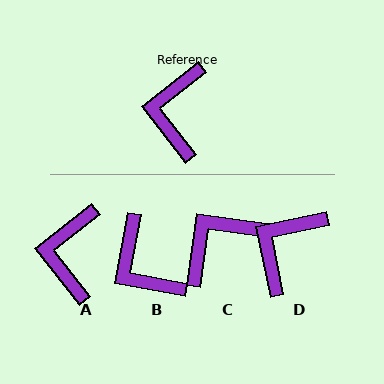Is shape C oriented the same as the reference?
No, it is off by about 46 degrees.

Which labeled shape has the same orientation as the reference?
A.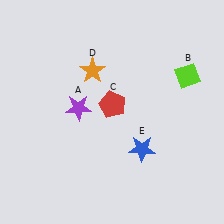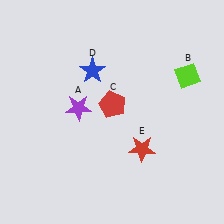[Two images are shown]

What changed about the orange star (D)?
In Image 1, D is orange. In Image 2, it changed to blue.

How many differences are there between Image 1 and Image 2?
There are 2 differences between the two images.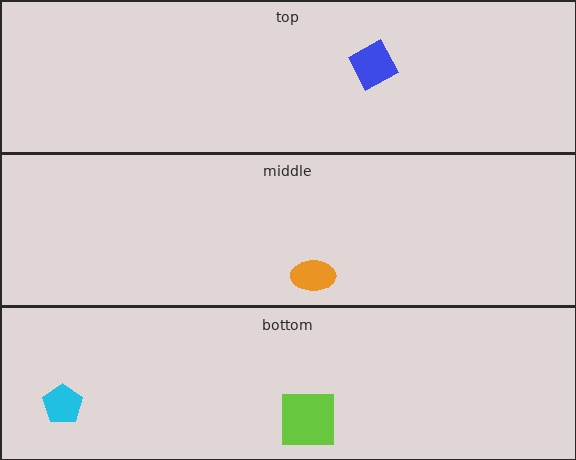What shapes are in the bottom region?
The cyan pentagon, the lime square.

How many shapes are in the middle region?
1.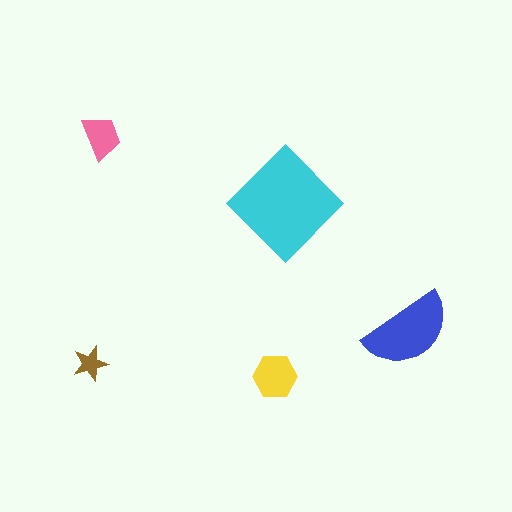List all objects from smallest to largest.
The brown star, the pink trapezoid, the yellow hexagon, the blue semicircle, the cyan diamond.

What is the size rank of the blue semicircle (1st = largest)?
2nd.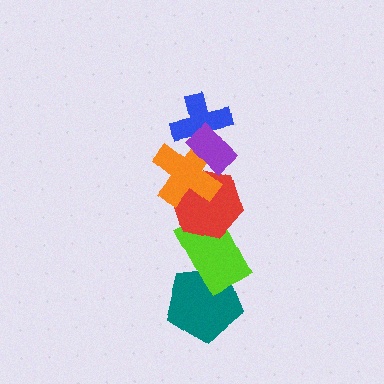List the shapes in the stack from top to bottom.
From top to bottom: the purple rectangle, the blue cross, the orange cross, the red hexagon, the lime rectangle, the teal pentagon.